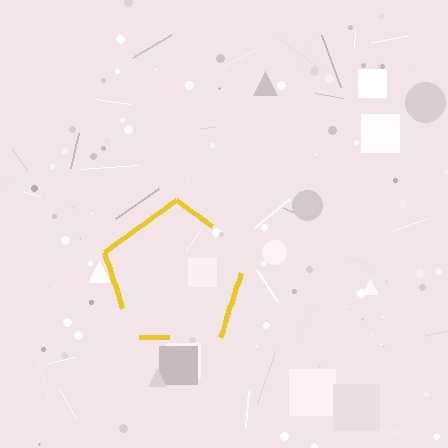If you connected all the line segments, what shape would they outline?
They would outline a pentagon.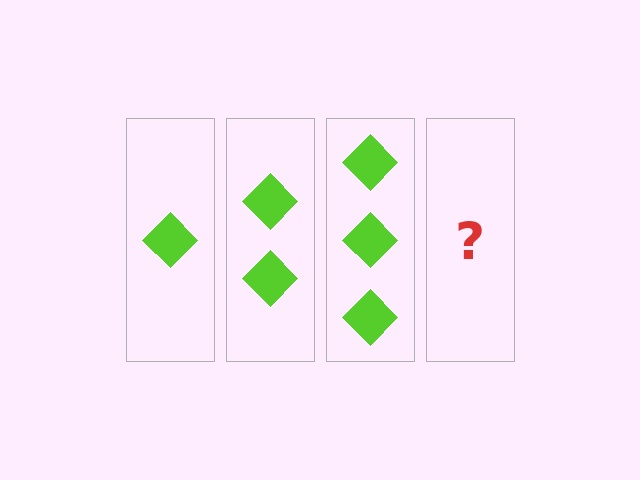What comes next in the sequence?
The next element should be 4 diamonds.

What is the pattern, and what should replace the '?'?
The pattern is that each step adds one more diamond. The '?' should be 4 diamonds.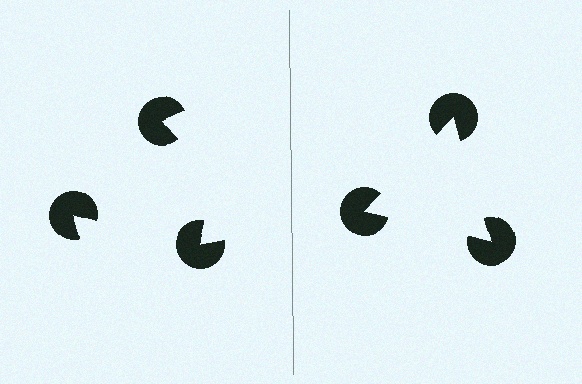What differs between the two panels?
The pac-man discs are positioned identically on both sides; only the wedge orientations differ. On the right they align to a triangle; on the left they are misaligned.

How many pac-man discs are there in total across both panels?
6 — 3 on each side.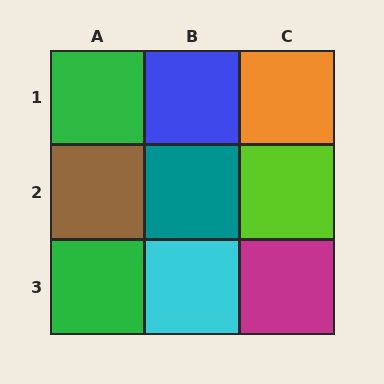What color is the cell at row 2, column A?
Brown.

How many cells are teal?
1 cell is teal.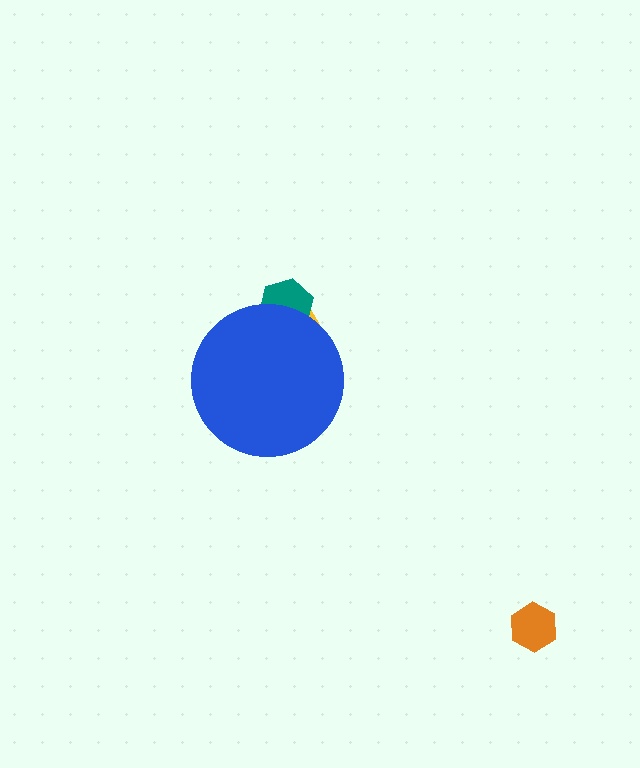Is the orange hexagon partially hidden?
No, the orange hexagon is fully visible.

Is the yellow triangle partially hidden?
Yes, the yellow triangle is partially hidden behind the blue circle.